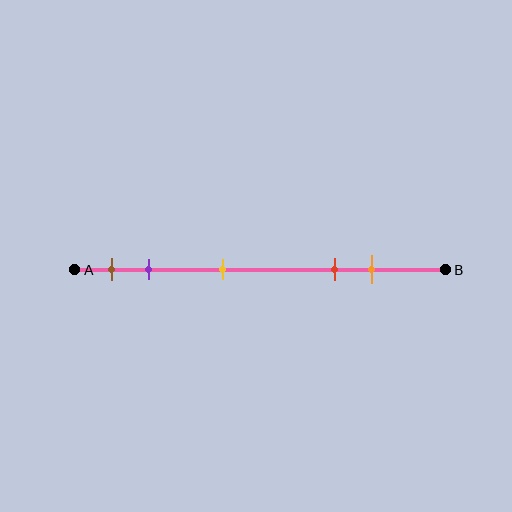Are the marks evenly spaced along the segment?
No, the marks are not evenly spaced.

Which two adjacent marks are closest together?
The brown and purple marks are the closest adjacent pair.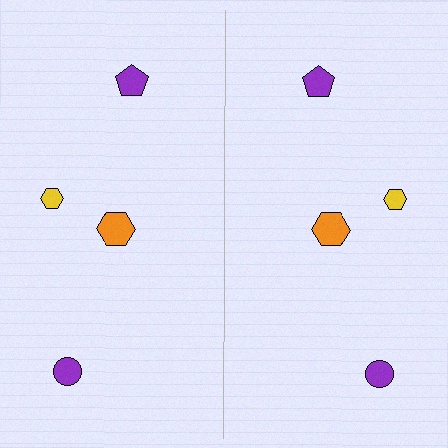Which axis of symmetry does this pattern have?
The pattern has a vertical axis of symmetry running through the center of the image.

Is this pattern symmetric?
Yes, this pattern has bilateral (reflection) symmetry.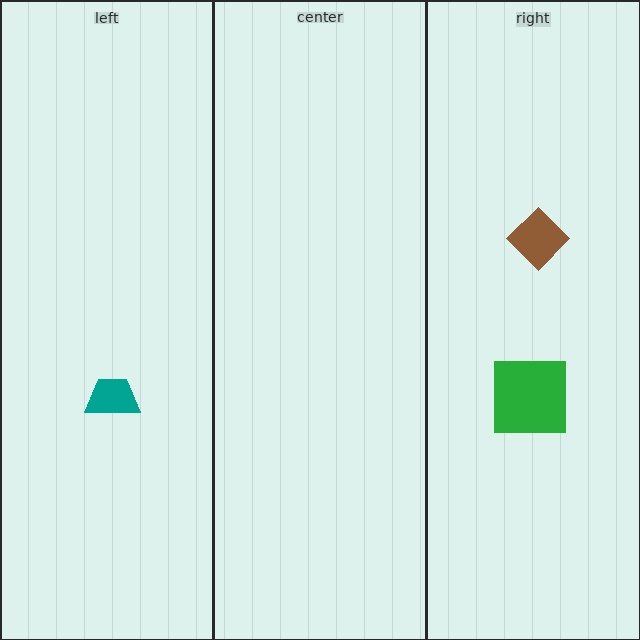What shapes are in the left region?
The teal trapezoid.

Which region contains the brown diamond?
The right region.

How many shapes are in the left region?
1.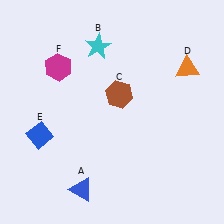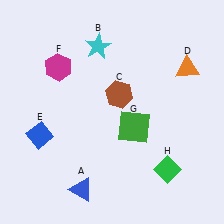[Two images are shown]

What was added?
A green square (G), a green diamond (H) were added in Image 2.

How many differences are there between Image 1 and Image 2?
There are 2 differences between the two images.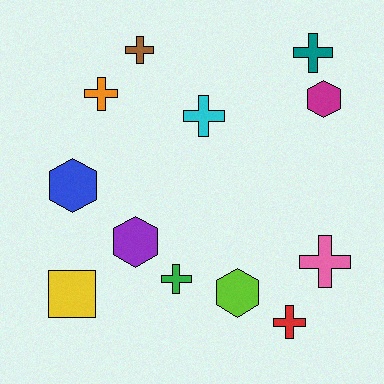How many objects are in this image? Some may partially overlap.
There are 12 objects.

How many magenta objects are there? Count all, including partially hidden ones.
There is 1 magenta object.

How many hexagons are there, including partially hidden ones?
There are 4 hexagons.